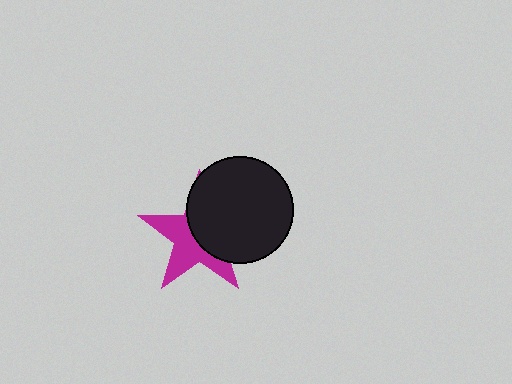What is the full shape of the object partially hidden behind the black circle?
The partially hidden object is a magenta star.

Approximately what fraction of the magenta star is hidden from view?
Roughly 51% of the magenta star is hidden behind the black circle.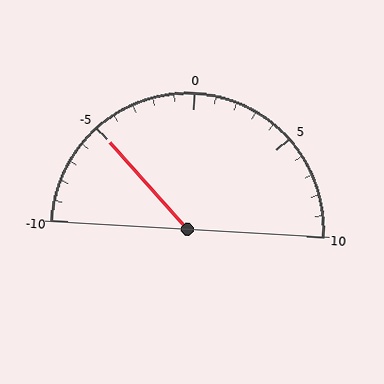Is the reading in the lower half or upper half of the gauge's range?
The reading is in the lower half of the range (-10 to 10).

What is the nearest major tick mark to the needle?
The nearest major tick mark is -5.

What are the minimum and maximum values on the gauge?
The gauge ranges from -10 to 10.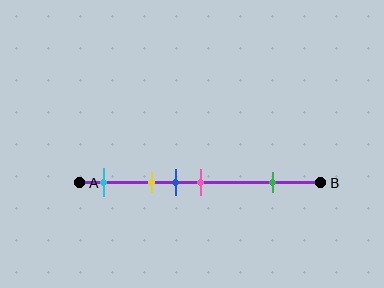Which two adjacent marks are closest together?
The blue and pink marks are the closest adjacent pair.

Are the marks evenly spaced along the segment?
No, the marks are not evenly spaced.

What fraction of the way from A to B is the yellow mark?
The yellow mark is approximately 30% (0.3) of the way from A to B.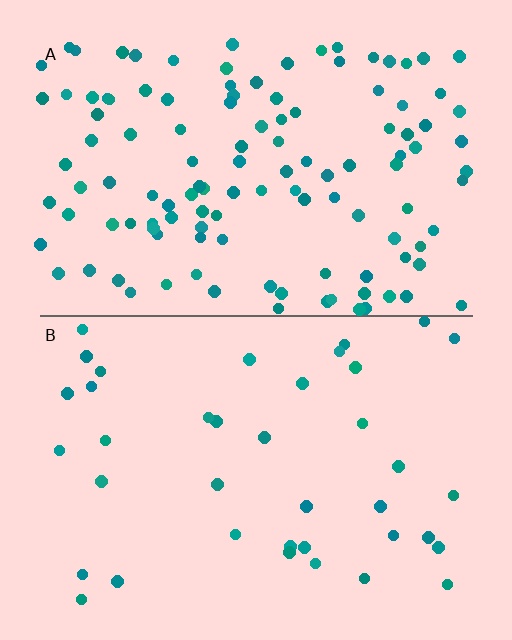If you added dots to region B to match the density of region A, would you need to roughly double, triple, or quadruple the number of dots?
Approximately triple.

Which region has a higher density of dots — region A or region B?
A (the top).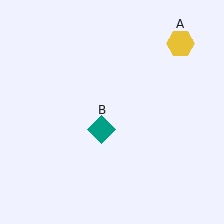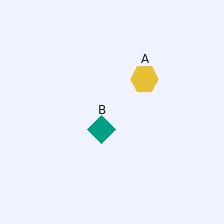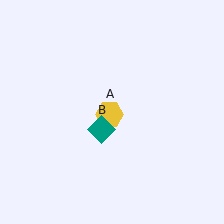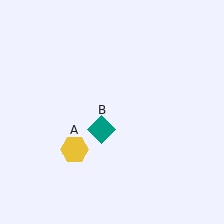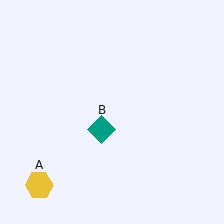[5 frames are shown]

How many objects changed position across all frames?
1 object changed position: yellow hexagon (object A).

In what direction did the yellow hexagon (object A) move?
The yellow hexagon (object A) moved down and to the left.